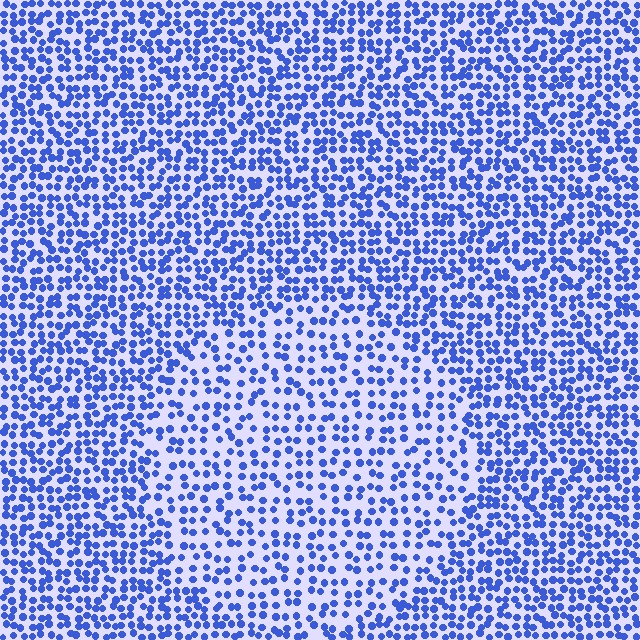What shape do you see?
I see a circle.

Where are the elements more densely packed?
The elements are more densely packed outside the circle boundary.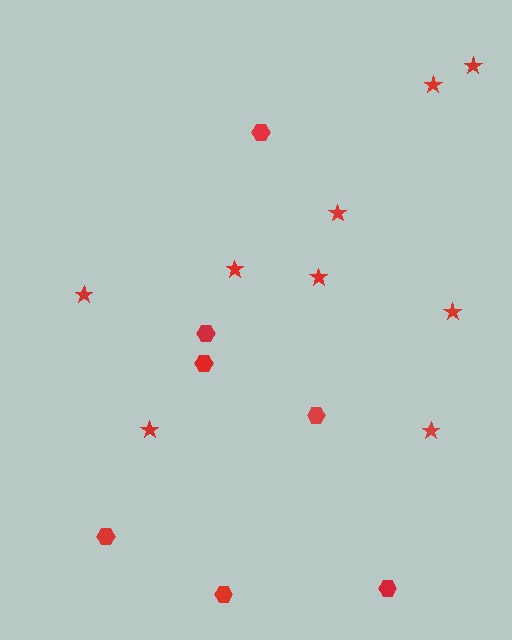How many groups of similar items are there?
There are 2 groups: one group of hexagons (7) and one group of stars (9).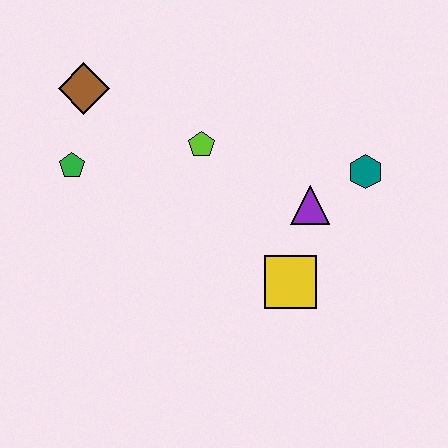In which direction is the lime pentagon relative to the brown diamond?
The lime pentagon is to the right of the brown diamond.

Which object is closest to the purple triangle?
The teal hexagon is closest to the purple triangle.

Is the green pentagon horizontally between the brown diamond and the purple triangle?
No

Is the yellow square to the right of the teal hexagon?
No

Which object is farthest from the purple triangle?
The brown diamond is farthest from the purple triangle.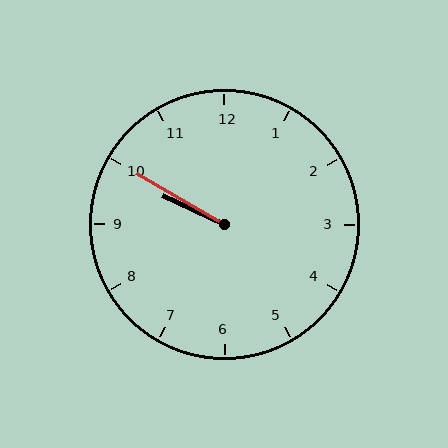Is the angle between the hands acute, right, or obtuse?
It is acute.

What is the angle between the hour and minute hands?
Approximately 5 degrees.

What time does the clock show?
9:50.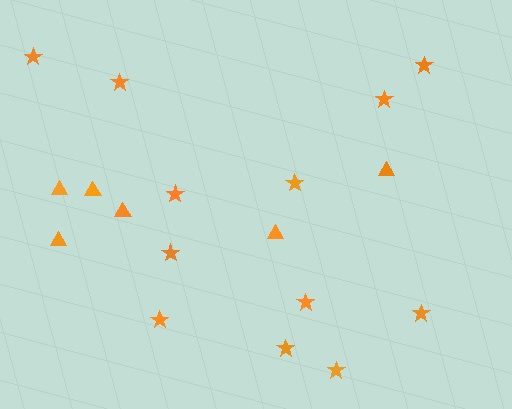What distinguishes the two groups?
There are 2 groups: one group of stars (12) and one group of triangles (6).